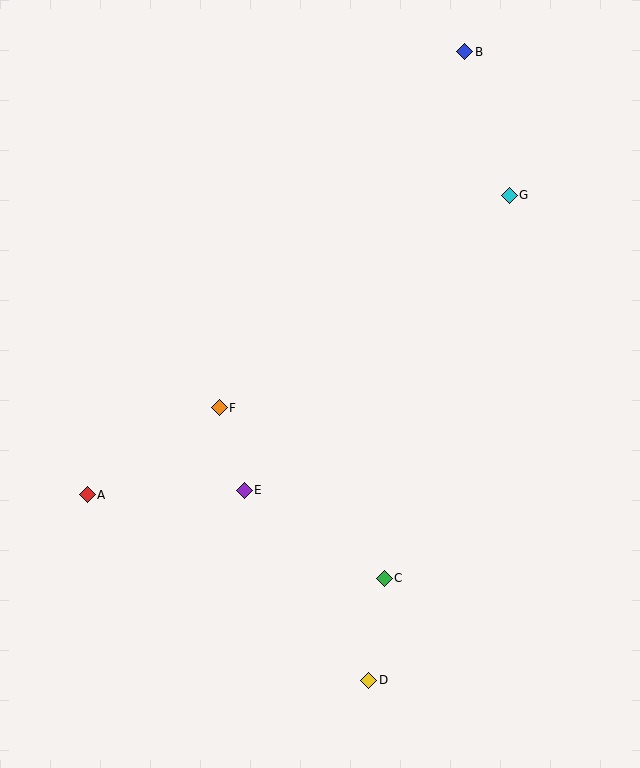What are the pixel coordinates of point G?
Point G is at (509, 195).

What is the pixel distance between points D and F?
The distance between D and F is 311 pixels.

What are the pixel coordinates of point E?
Point E is at (244, 490).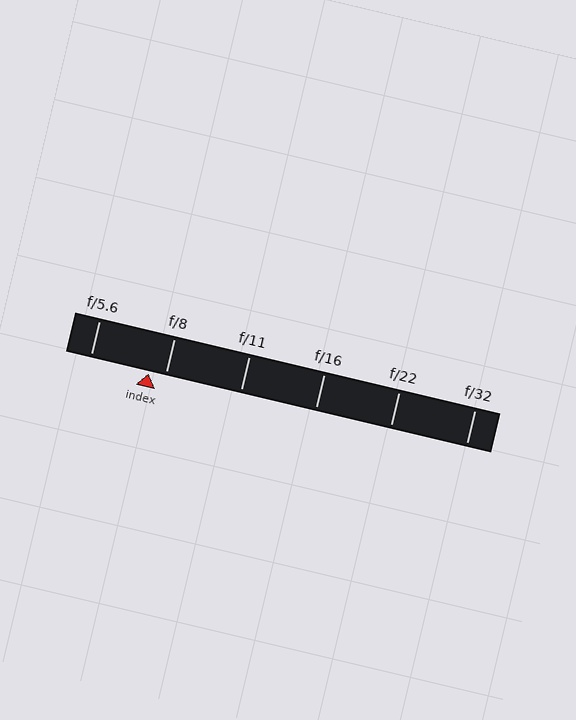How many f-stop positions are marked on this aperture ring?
There are 6 f-stop positions marked.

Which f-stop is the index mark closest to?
The index mark is closest to f/8.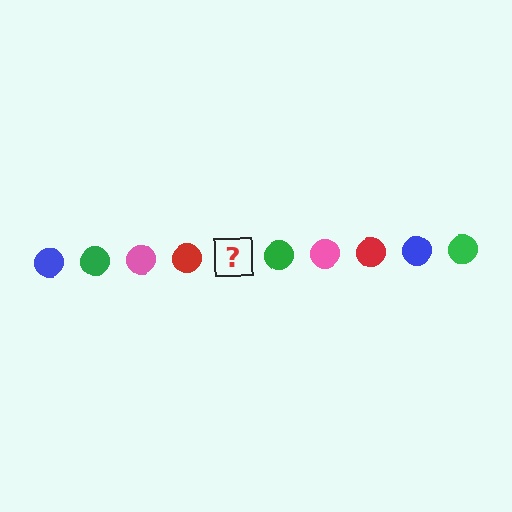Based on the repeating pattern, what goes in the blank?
The blank should be a blue circle.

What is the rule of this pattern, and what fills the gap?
The rule is that the pattern cycles through blue, green, pink, red circles. The gap should be filled with a blue circle.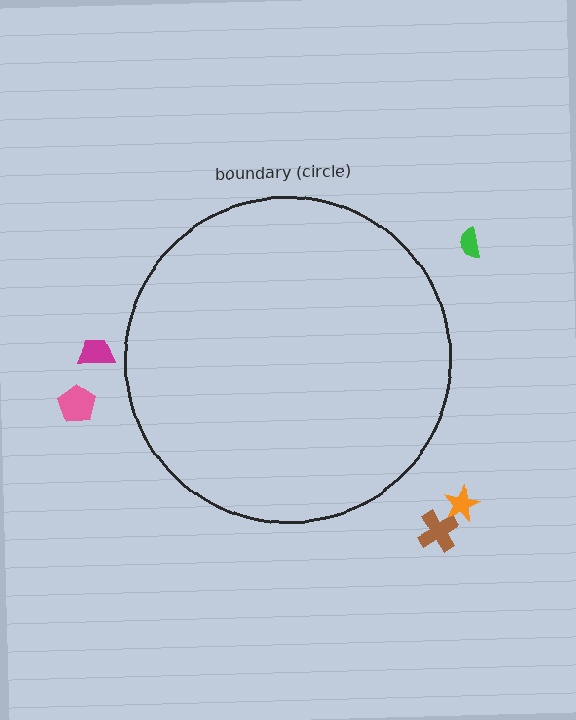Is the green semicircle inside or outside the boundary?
Outside.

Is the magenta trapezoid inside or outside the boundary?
Outside.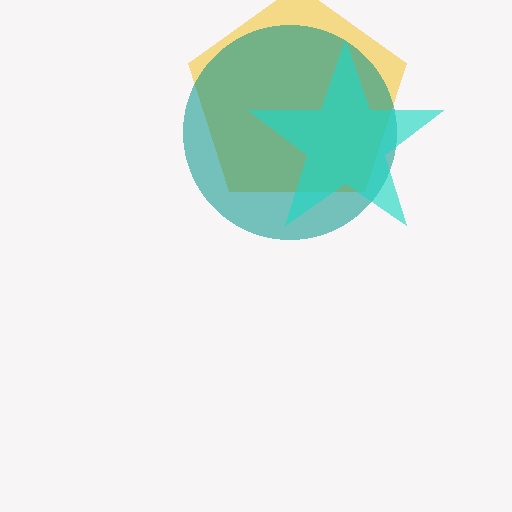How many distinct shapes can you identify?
There are 3 distinct shapes: a yellow pentagon, a teal circle, a cyan star.